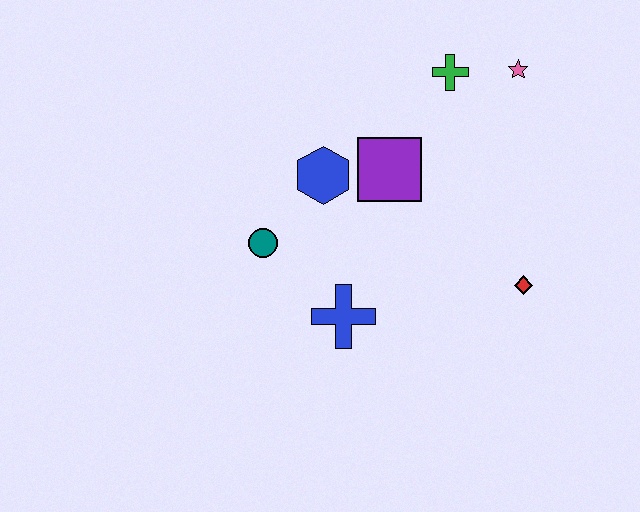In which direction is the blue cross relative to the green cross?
The blue cross is below the green cross.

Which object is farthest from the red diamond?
The teal circle is farthest from the red diamond.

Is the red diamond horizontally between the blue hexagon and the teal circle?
No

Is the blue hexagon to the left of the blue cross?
Yes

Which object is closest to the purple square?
The blue hexagon is closest to the purple square.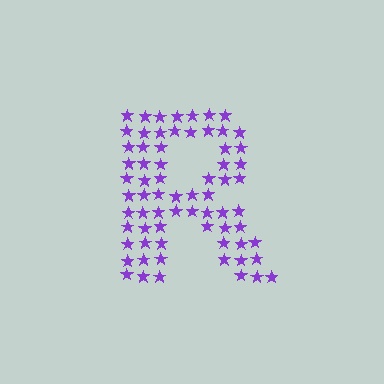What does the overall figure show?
The overall figure shows the letter R.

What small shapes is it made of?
It is made of small stars.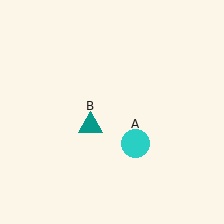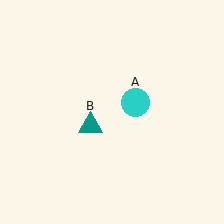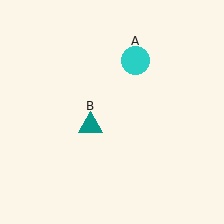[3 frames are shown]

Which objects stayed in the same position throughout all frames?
Teal triangle (object B) remained stationary.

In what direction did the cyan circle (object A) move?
The cyan circle (object A) moved up.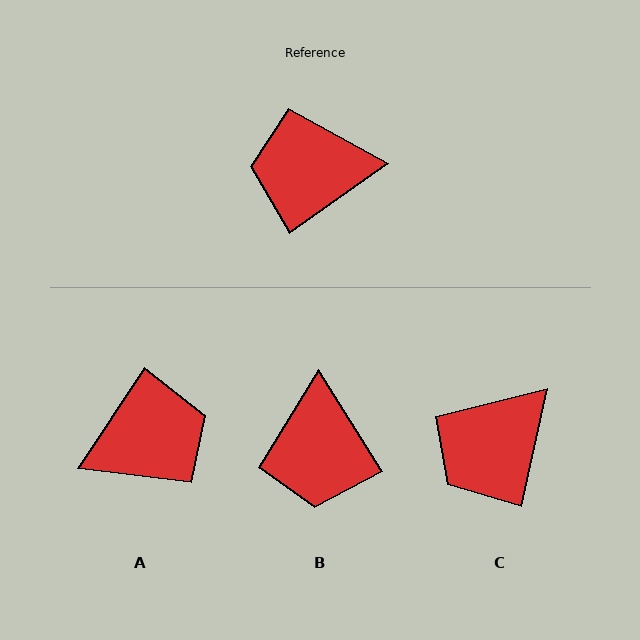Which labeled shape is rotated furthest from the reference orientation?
A, about 158 degrees away.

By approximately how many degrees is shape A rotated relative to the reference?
Approximately 158 degrees clockwise.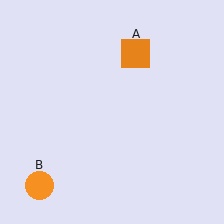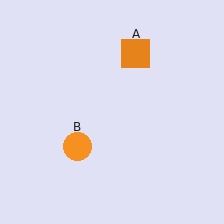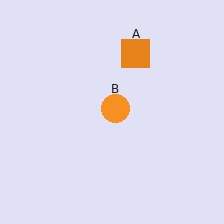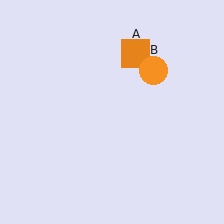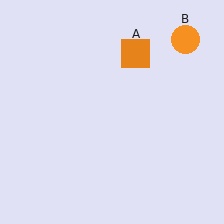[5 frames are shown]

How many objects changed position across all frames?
1 object changed position: orange circle (object B).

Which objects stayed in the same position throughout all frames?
Orange square (object A) remained stationary.